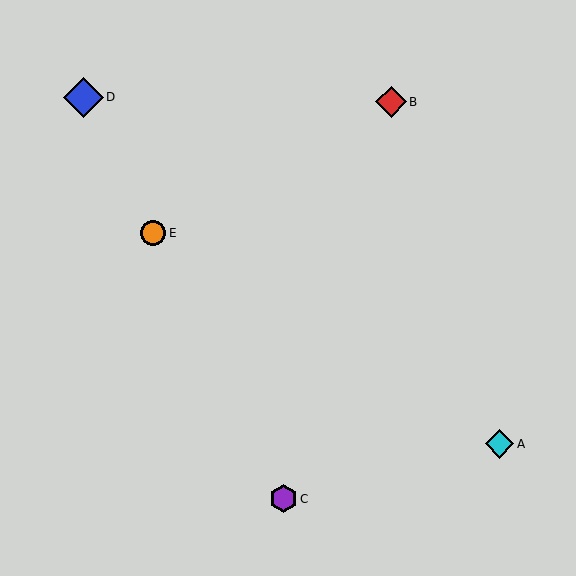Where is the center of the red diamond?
The center of the red diamond is at (391, 102).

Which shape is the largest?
The blue diamond (labeled D) is the largest.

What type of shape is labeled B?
Shape B is a red diamond.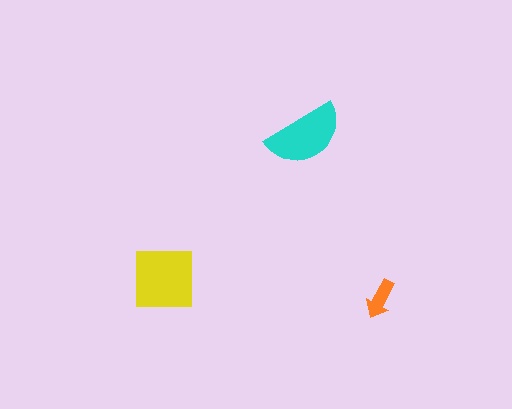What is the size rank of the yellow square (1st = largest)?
1st.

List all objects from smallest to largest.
The orange arrow, the cyan semicircle, the yellow square.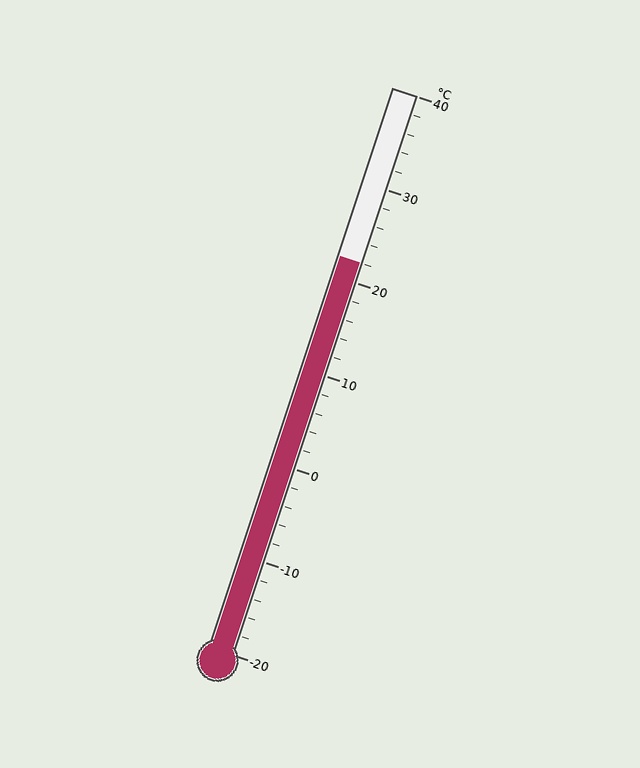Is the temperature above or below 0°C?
The temperature is above 0°C.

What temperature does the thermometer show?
The thermometer shows approximately 22°C.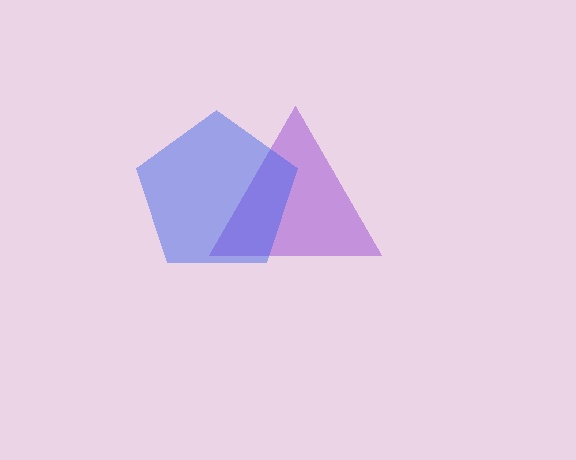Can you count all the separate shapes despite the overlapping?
Yes, there are 2 separate shapes.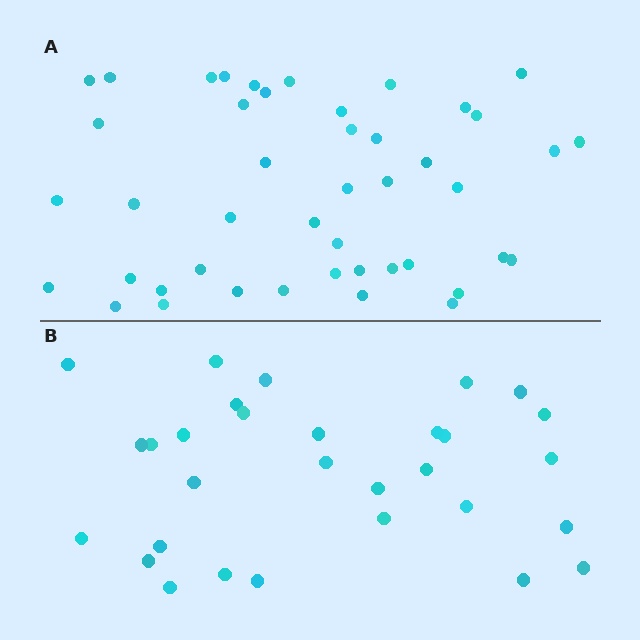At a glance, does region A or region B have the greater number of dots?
Region A (the top region) has more dots.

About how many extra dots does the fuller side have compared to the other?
Region A has approximately 15 more dots than region B.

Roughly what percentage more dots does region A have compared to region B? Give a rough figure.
About 50% more.